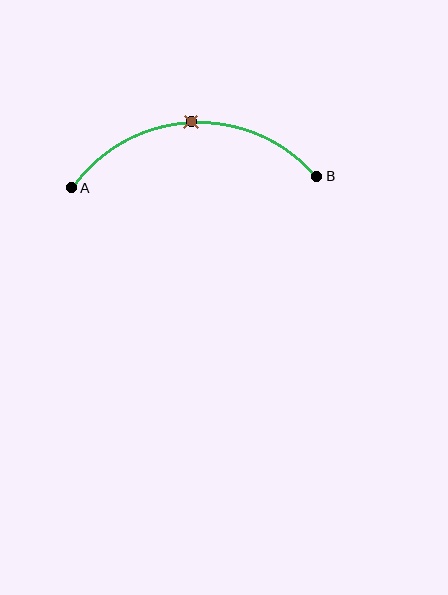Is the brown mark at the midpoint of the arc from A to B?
Yes. The brown mark lies on the arc at equal arc-length from both A and B — it is the arc midpoint.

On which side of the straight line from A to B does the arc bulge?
The arc bulges above the straight line connecting A and B.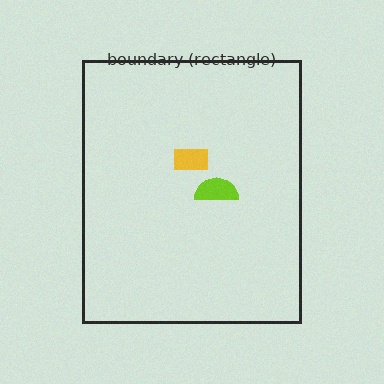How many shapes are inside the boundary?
2 inside, 0 outside.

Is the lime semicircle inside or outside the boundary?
Inside.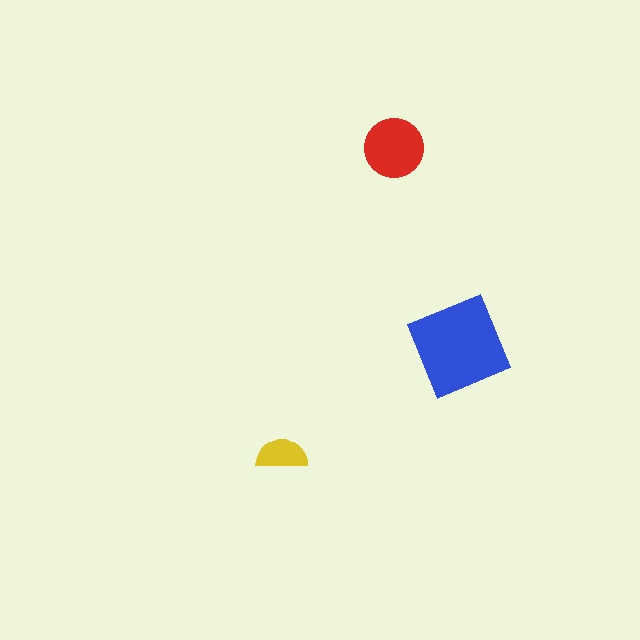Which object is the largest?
The blue diamond.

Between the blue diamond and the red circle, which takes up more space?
The blue diamond.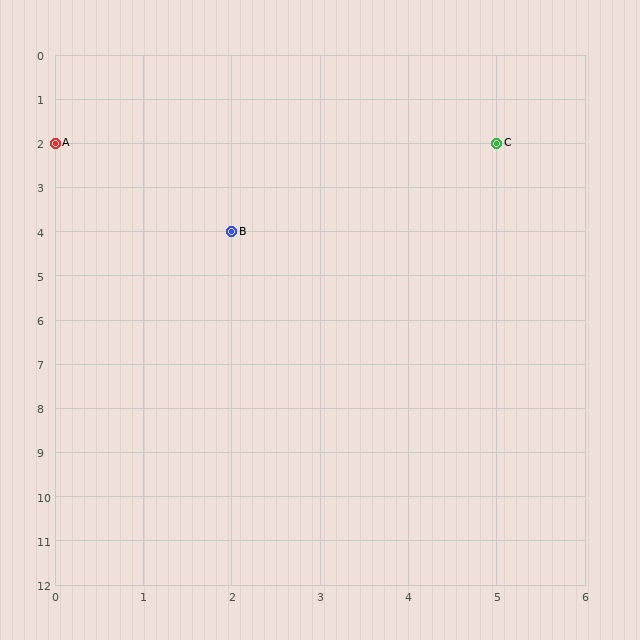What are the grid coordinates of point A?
Point A is at grid coordinates (0, 2).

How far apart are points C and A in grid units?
Points C and A are 5 columns apart.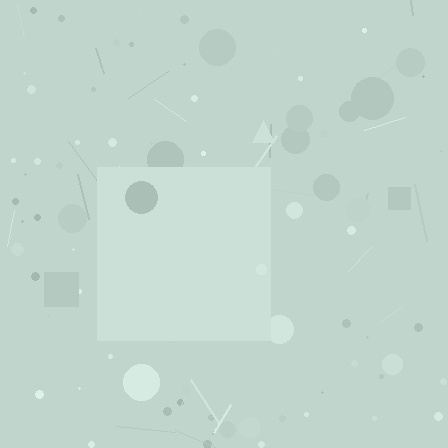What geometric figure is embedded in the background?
A square is embedded in the background.